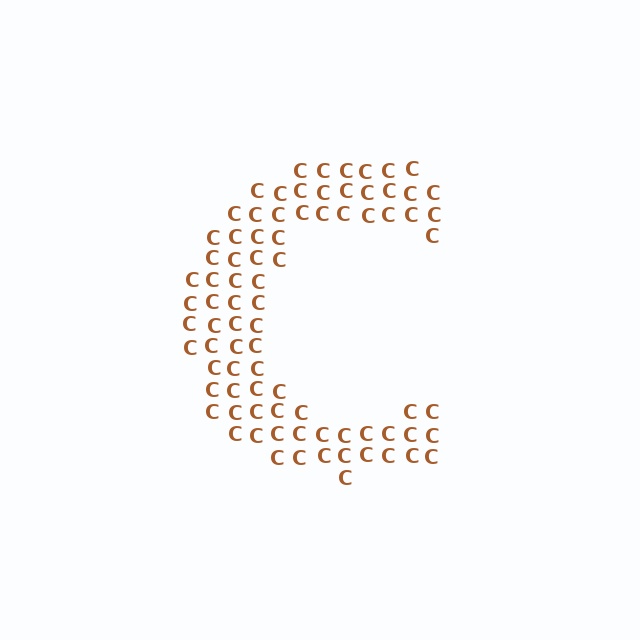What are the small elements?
The small elements are letter C's.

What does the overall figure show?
The overall figure shows the letter C.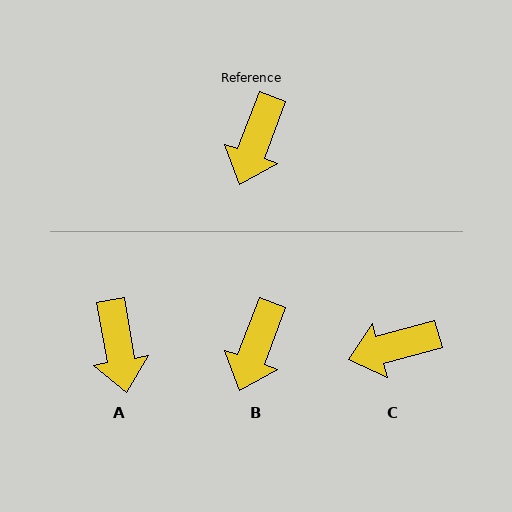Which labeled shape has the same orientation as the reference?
B.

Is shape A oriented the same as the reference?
No, it is off by about 30 degrees.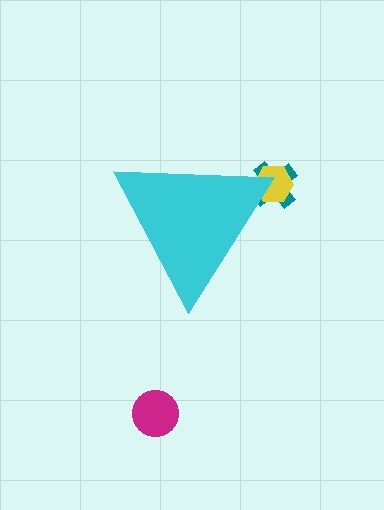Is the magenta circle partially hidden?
No, the magenta circle is fully visible.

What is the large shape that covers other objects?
A cyan triangle.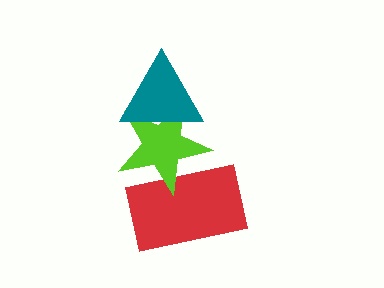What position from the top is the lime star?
The lime star is 2nd from the top.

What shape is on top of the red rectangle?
The lime star is on top of the red rectangle.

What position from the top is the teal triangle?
The teal triangle is 1st from the top.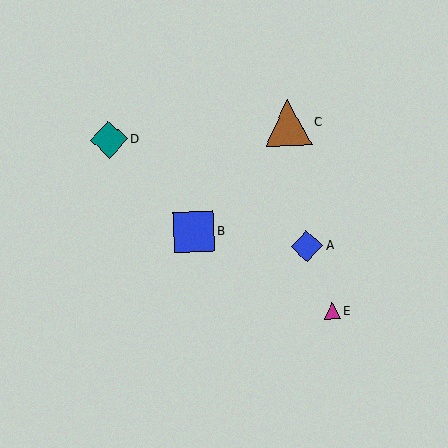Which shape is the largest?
The brown triangle (labeled C) is the largest.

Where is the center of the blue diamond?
The center of the blue diamond is at (307, 246).